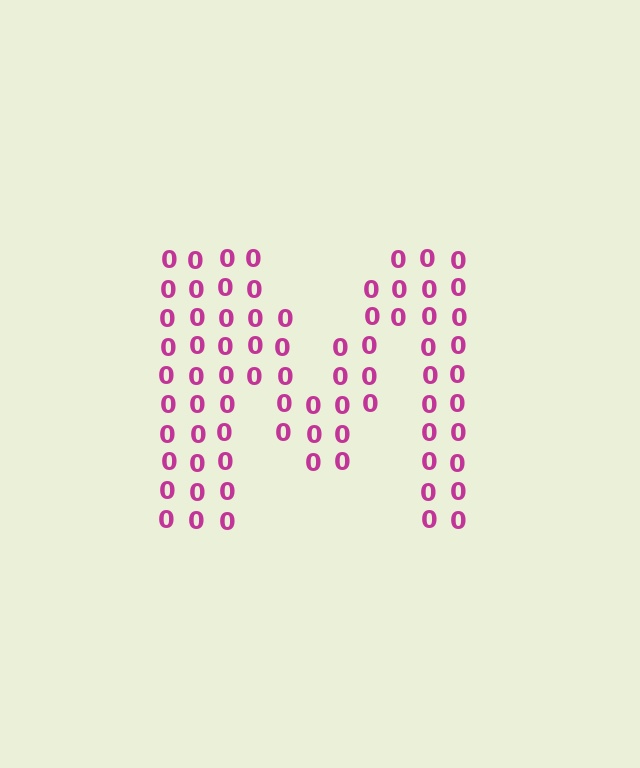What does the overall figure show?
The overall figure shows the letter M.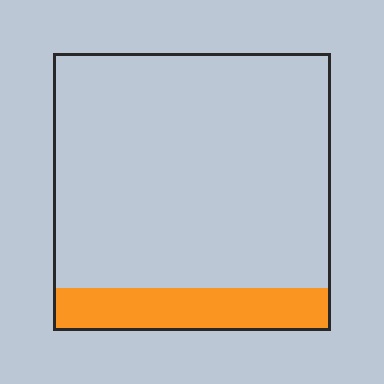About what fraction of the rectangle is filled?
About one sixth (1/6).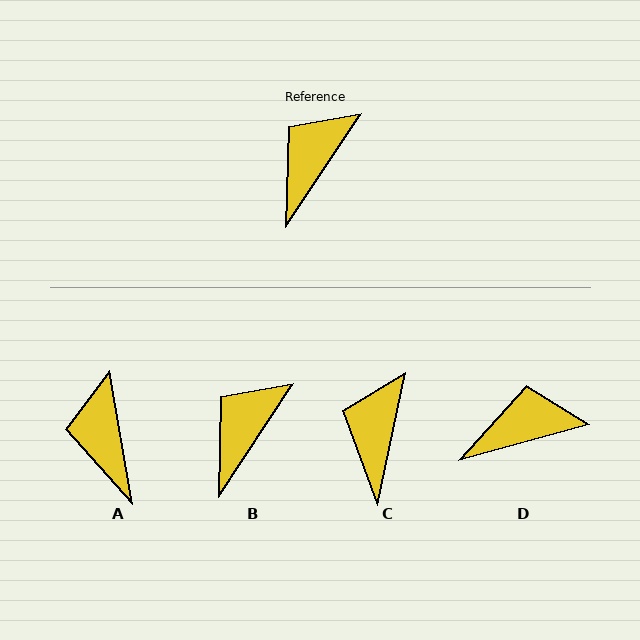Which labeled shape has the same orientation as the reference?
B.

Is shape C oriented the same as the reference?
No, it is off by about 22 degrees.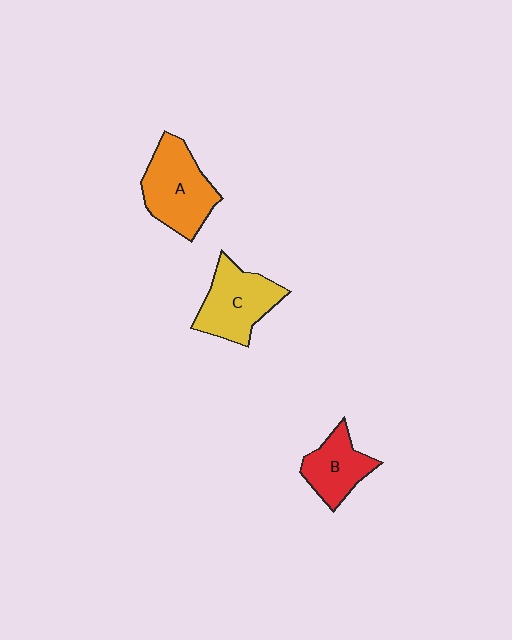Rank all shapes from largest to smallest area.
From largest to smallest: A (orange), C (yellow), B (red).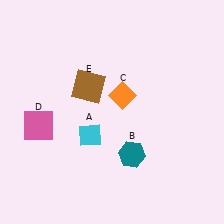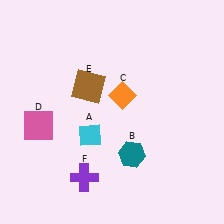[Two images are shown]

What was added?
A purple cross (F) was added in Image 2.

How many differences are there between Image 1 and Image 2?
There is 1 difference between the two images.